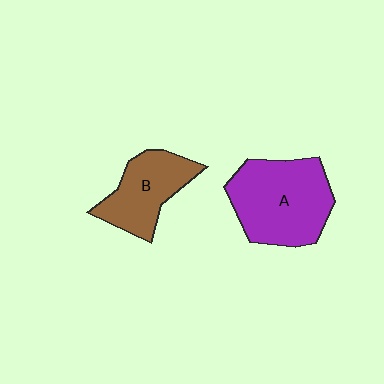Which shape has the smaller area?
Shape B (brown).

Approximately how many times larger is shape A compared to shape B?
Approximately 1.5 times.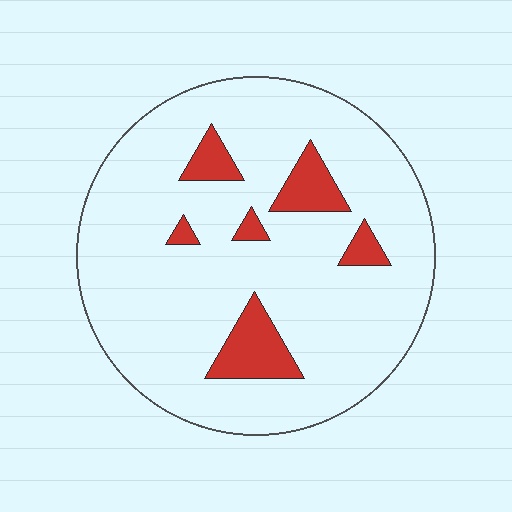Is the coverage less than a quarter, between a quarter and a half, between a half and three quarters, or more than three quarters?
Less than a quarter.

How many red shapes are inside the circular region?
6.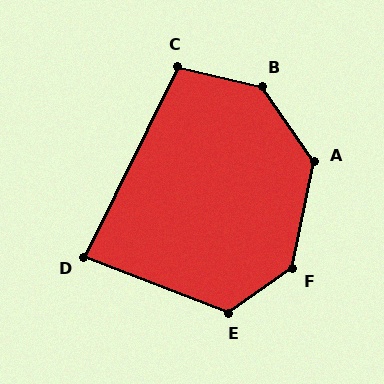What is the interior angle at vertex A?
Approximately 133 degrees (obtuse).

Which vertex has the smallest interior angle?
D, at approximately 85 degrees.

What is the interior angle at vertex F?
Approximately 136 degrees (obtuse).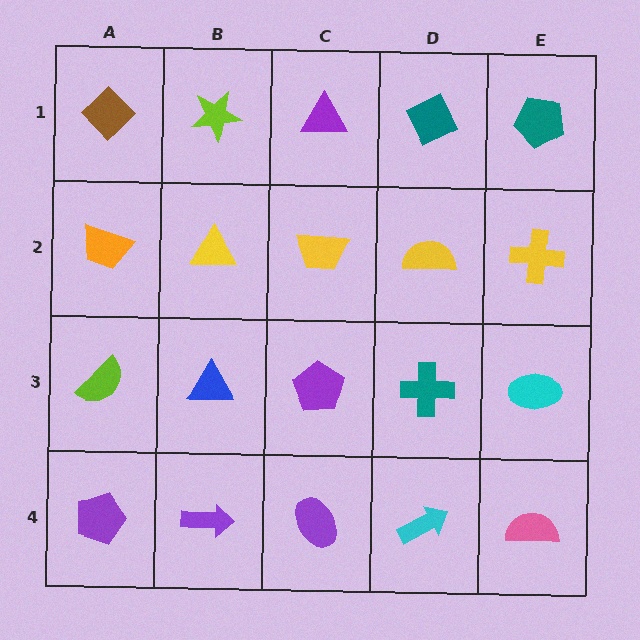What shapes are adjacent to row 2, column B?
A lime star (row 1, column B), a blue triangle (row 3, column B), an orange trapezoid (row 2, column A), a yellow trapezoid (row 2, column C).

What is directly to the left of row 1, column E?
A teal diamond.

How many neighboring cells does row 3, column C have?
4.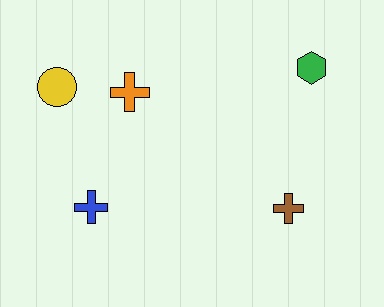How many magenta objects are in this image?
There are no magenta objects.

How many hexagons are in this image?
There is 1 hexagon.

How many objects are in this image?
There are 5 objects.